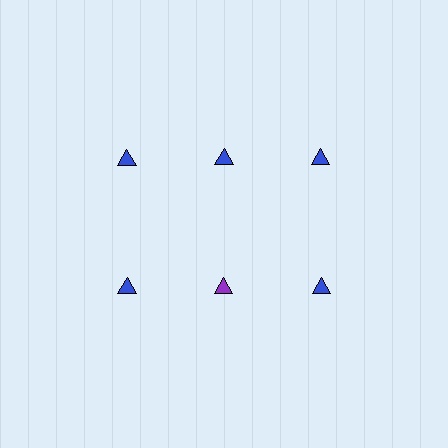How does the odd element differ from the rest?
It has a different color: purple instead of blue.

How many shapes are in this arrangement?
There are 6 shapes arranged in a grid pattern.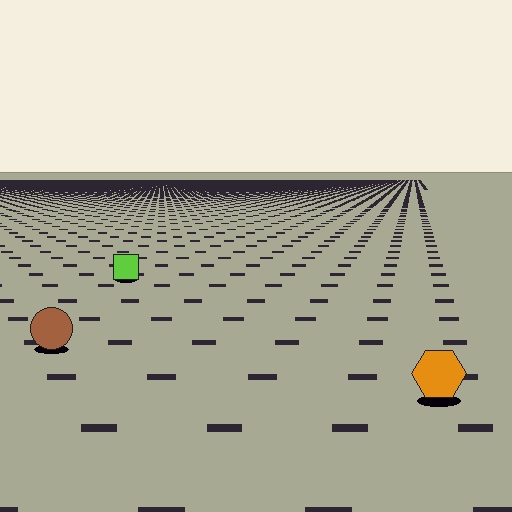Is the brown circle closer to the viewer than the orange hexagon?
No. The orange hexagon is closer — you can tell from the texture gradient: the ground texture is coarser near it.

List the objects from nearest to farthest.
From nearest to farthest: the orange hexagon, the brown circle, the lime square.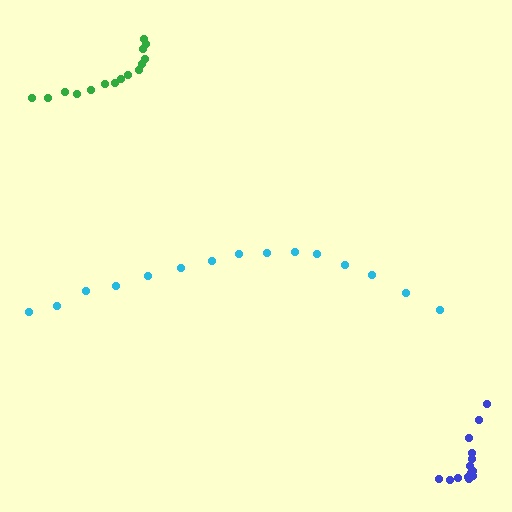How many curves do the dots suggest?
There are 3 distinct paths.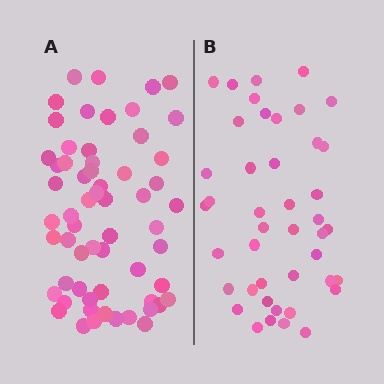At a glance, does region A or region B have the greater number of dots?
Region A (the left region) has more dots.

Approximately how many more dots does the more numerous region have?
Region A has approximately 15 more dots than region B.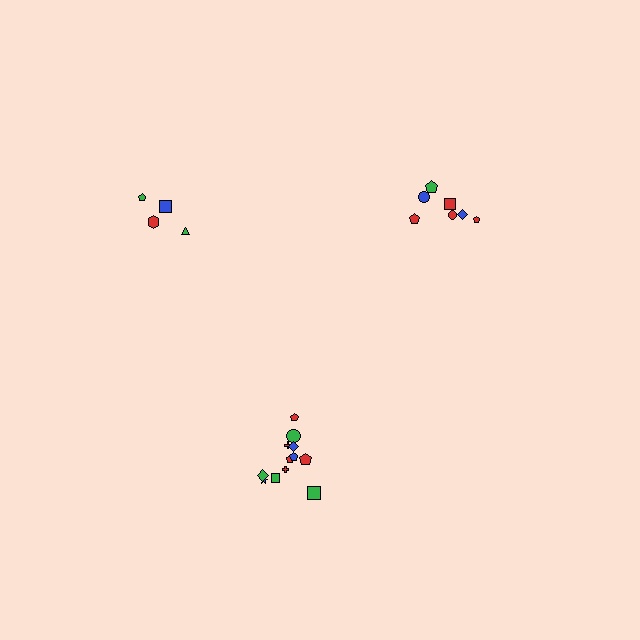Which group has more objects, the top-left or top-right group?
The top-right group.